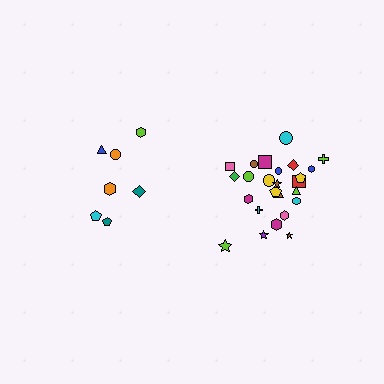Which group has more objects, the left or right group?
The right group.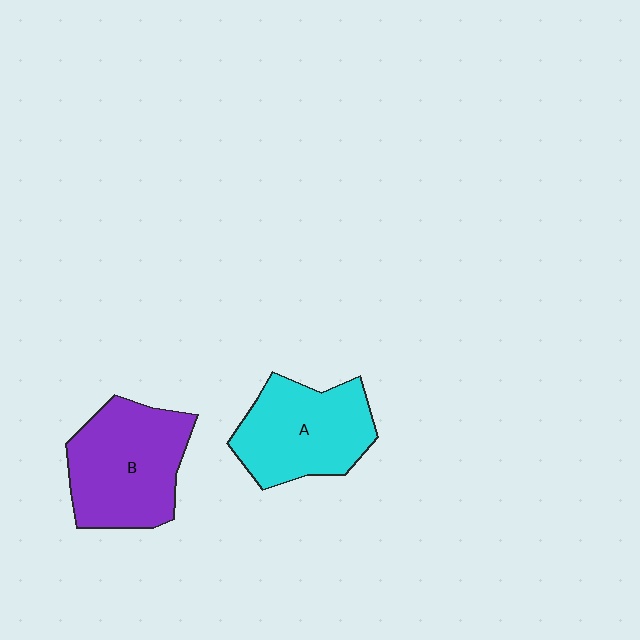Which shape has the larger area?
Shape B (purple).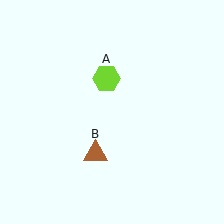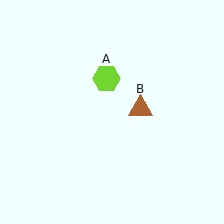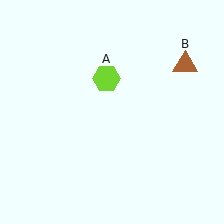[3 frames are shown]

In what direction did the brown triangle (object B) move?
The brown triangle (object B) moved up and to the right.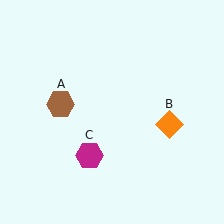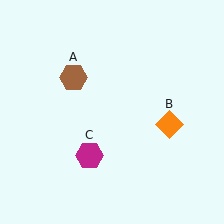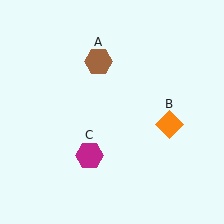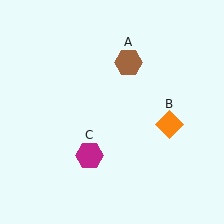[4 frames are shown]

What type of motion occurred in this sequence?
The brown hexagon (object A) rotated clockwise around the center of the scene.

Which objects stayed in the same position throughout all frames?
Orange diamond (object B) and magenta hexagon (object C) remained stationary.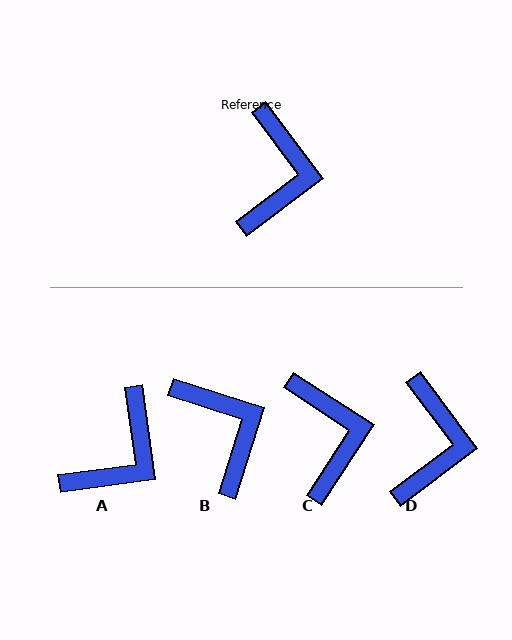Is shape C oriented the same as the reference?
No, it is off by about 20 degrees.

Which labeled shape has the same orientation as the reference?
D.